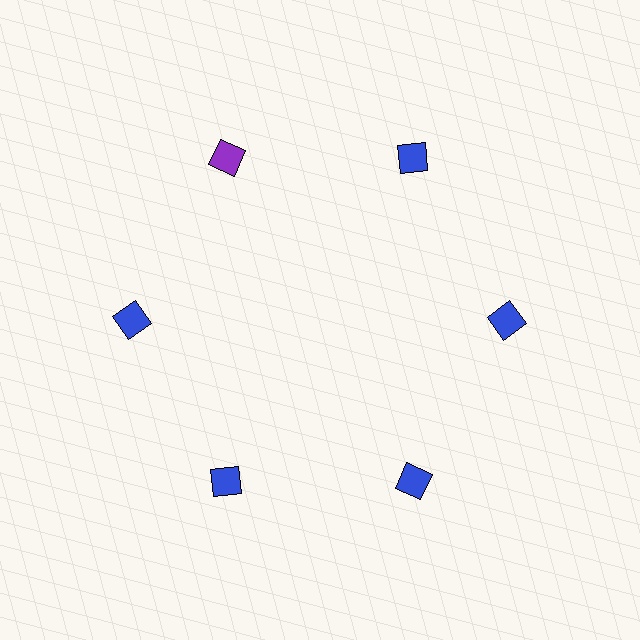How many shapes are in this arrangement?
There are 6 shapes arranged in a ring pattern.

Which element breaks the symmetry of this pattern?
The purple square at roughly the 11 o'clock position breaks the symmetry. All other shapes are blue squares.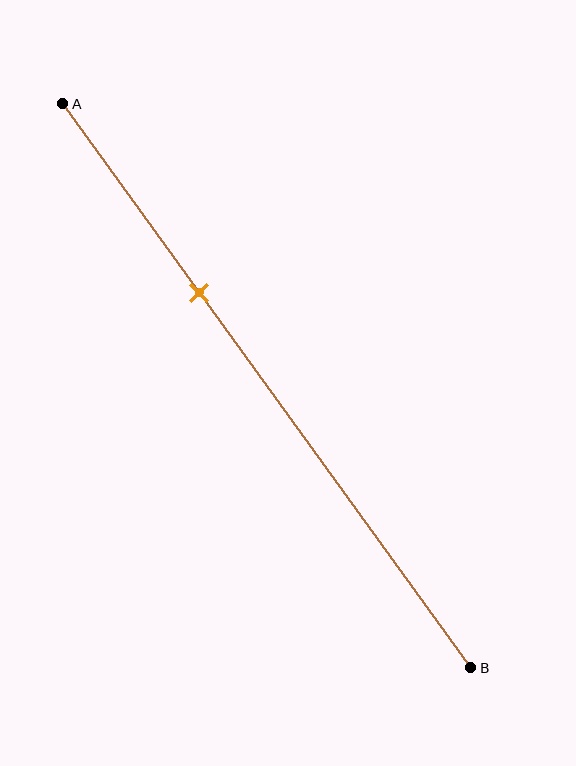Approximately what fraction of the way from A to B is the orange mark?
The orange mark is approximately 35% of the way from A to B.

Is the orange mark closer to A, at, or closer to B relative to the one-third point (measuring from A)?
The orange mark is approximately at the one-third point of segment AB.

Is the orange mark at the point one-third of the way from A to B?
Yes, the mark is approximately at the one-third point.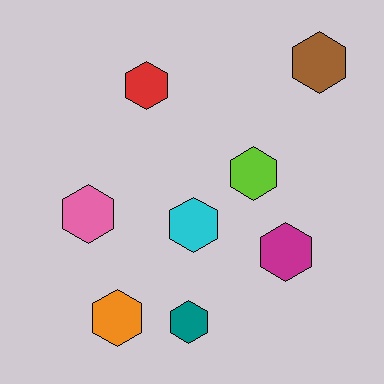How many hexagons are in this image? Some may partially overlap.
There are 8 hexagons.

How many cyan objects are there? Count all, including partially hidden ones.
There is 1 cyan object.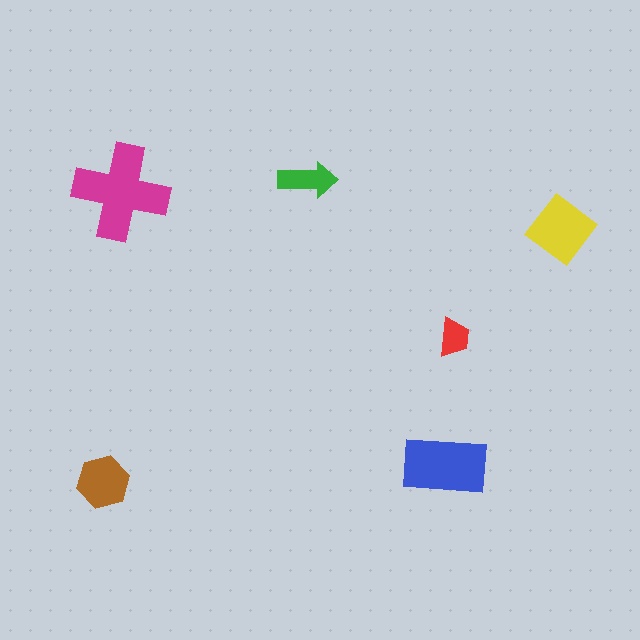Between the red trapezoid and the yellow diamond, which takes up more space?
The yellow diamond.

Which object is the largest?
The magenta cross.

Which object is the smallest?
The red trapezoid.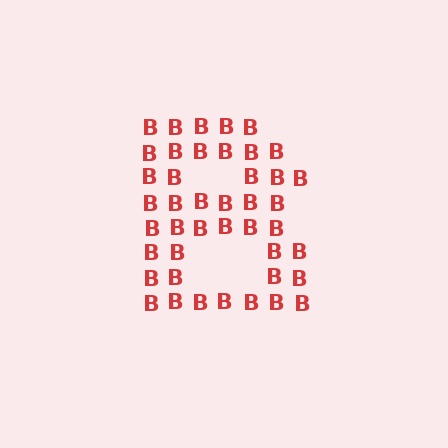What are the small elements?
The small elements are letter B's.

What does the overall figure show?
The overall figure shows the letter B.